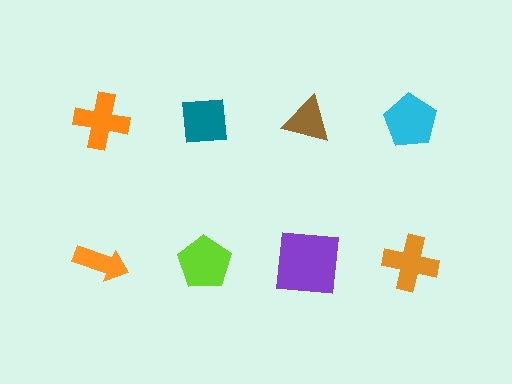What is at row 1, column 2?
A teal square.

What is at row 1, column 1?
An orange cross.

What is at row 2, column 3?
A purple square.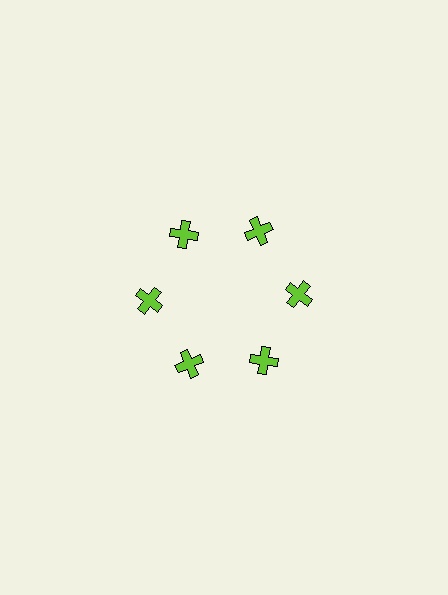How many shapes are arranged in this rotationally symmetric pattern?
There are 6 shapes, arranged in 6 groups of 1.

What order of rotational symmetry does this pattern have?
This pattern has 6-fold rotational symmetry.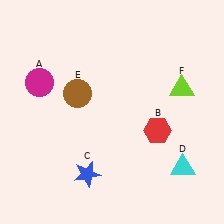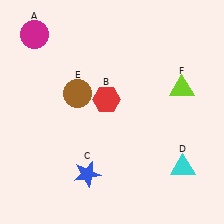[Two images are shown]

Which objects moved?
The objects that moved are: the magenta circle (A), the red hexagon (B).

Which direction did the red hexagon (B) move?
The red hexagon (B) moved left.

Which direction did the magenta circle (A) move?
The magenta circle (A) moved up.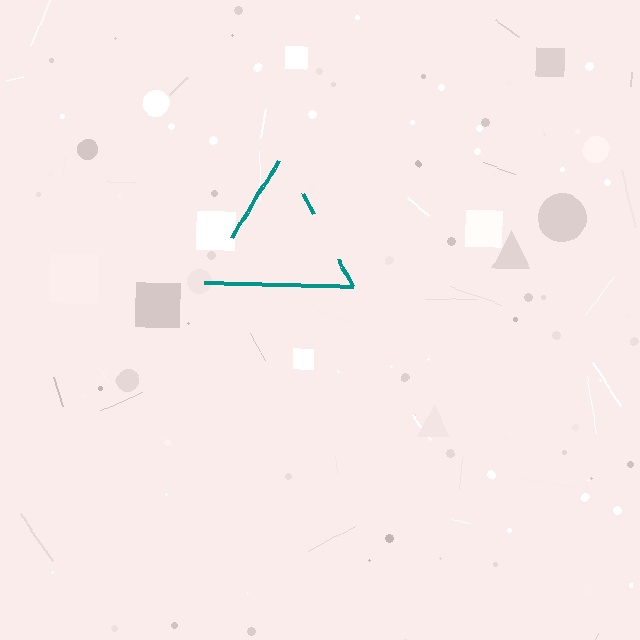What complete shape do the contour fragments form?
The contour fragments form a triangle.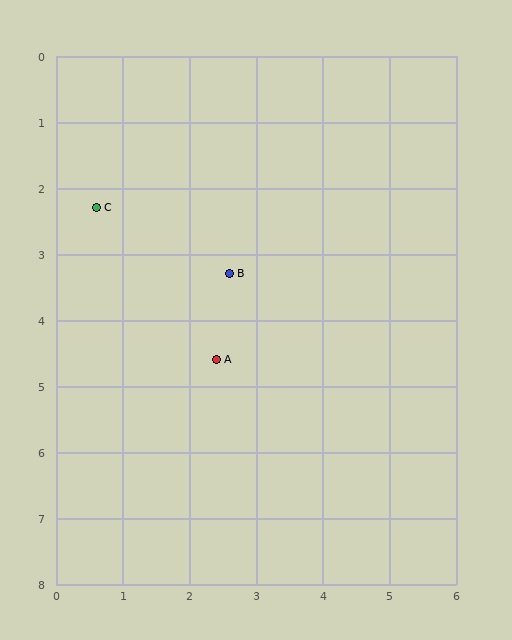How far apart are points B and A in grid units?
Points B and A are about 1.3 grid units apart.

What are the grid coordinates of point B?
Point B is at approximately (2.6, 3.3).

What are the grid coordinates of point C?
Point C is at approximately (0.6, 2.3).